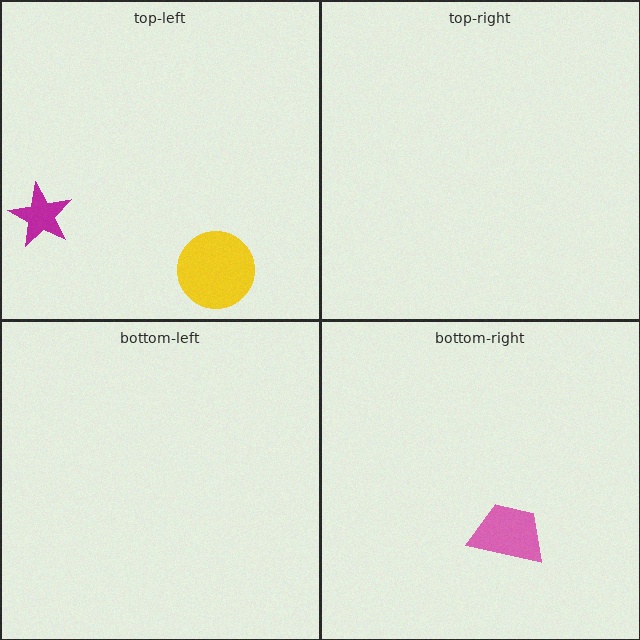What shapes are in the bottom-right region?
The pink trapezoid.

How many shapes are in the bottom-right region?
1.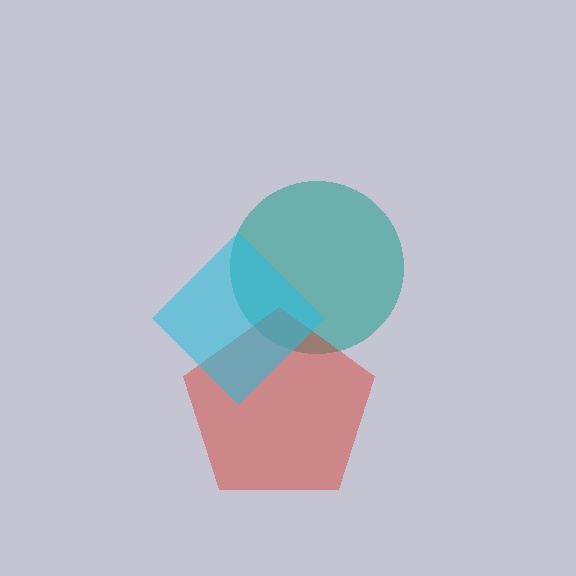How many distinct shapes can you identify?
There are 3 distinct shapes: a teal circle, a red pentagon, a cyan diamond.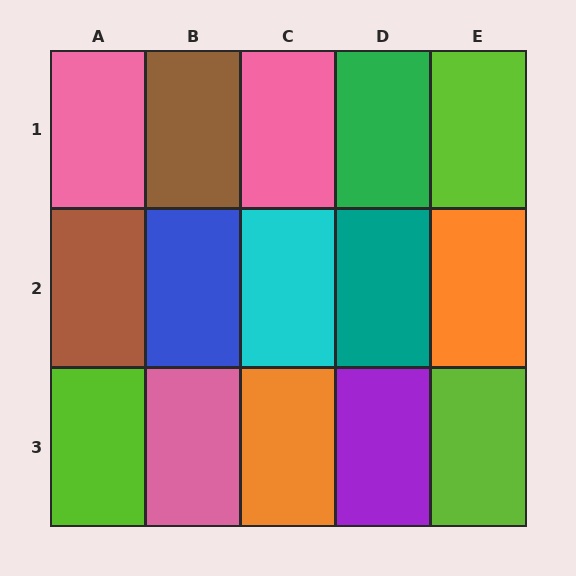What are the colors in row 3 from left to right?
Lime, pink, orange, purple, lime.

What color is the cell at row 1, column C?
Pink.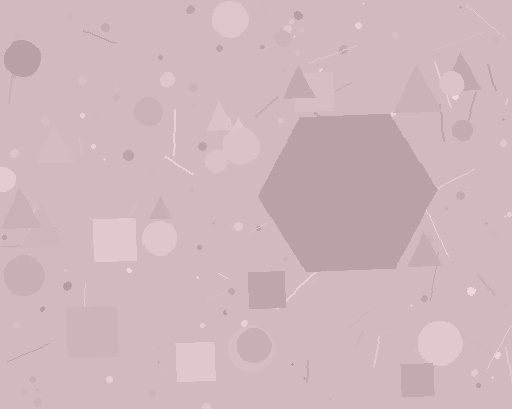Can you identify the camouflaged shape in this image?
The camouflaged shape is a hexagon.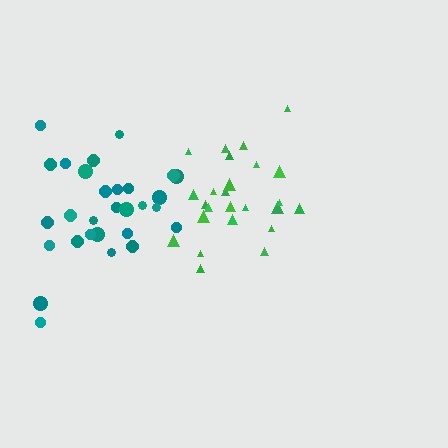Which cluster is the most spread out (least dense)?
Green.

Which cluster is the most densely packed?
Teal.